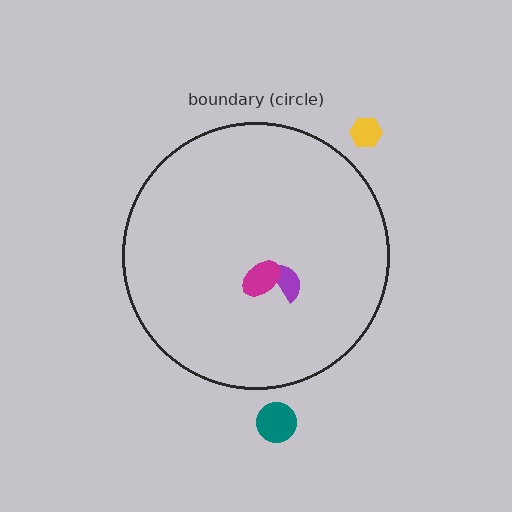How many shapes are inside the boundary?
2 inside, 2 outside.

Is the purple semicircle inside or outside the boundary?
Inside.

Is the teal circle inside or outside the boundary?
Outside.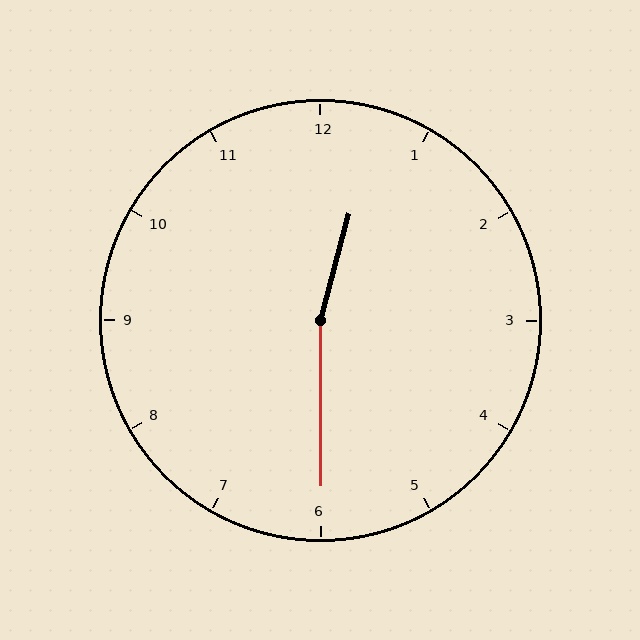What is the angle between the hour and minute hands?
Approximately 165 degrees.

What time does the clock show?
12:30.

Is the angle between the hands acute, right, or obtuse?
It is obtuse.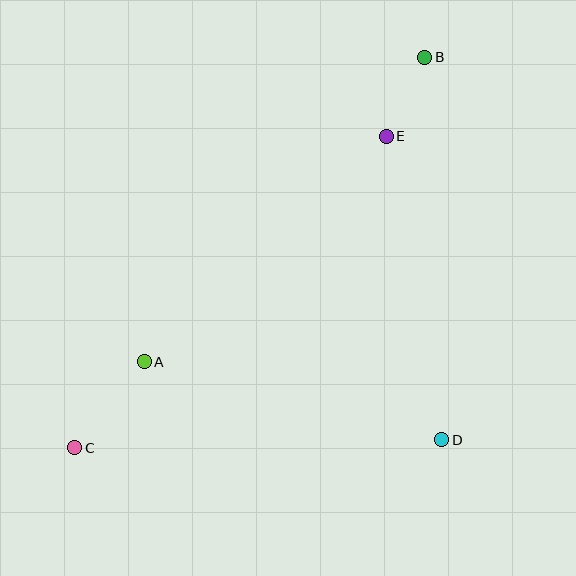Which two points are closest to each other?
Points B and E are closest to each other.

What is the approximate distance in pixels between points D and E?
The distance between D and E is approximately 308 pixels.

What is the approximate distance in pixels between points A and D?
The distance between A and D is approximately 308 pixels.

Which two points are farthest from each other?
Points B and C are farthest from each other.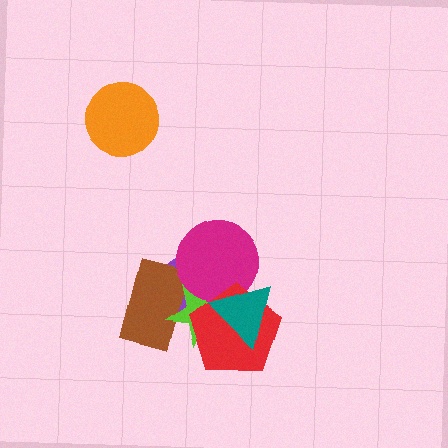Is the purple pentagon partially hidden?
Yes, it is partially covered by another shape.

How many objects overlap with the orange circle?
0 objects overlap with the orange circle.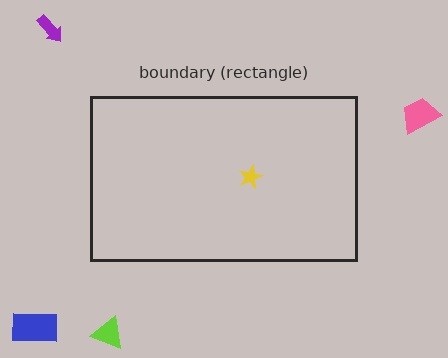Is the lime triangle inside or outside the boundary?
Outside.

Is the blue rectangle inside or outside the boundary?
Outside.